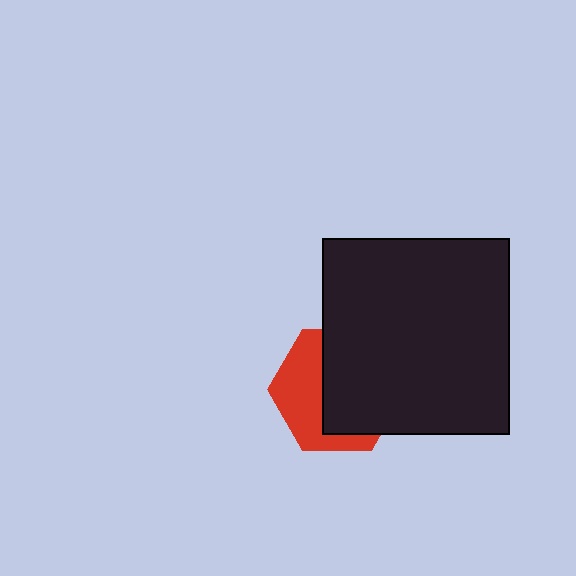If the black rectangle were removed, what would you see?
You would see the complete red hexagon.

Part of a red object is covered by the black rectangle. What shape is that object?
It is a hexagon.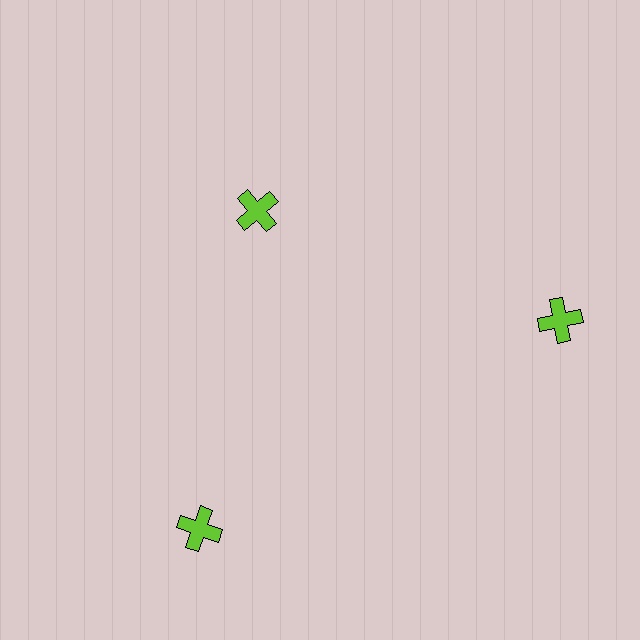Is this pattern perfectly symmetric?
No. The 3 lime crosses are arranged in a ring, but one element near the 11 o'clock position is pulled inward toward the center, breaking the 3-fold rotational symmetry.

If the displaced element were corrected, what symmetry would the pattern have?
It would have 3-fold rotational symmetry — the pattern would map onto itself every 120 degrees.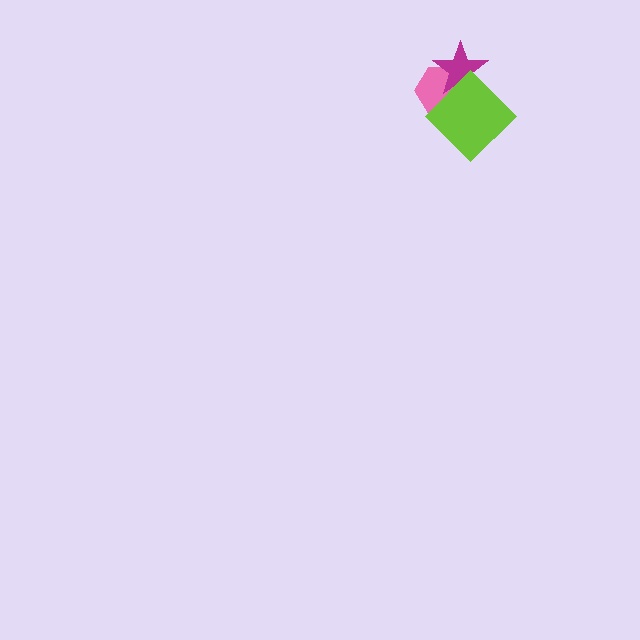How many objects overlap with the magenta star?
2 objects overlap with the magenta star.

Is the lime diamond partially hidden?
No, no other shape covers it.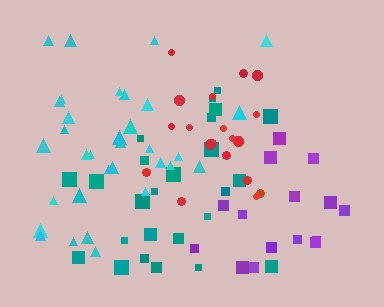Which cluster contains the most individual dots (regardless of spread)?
Cyan (33).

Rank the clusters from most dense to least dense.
red, teal, purple, cyan.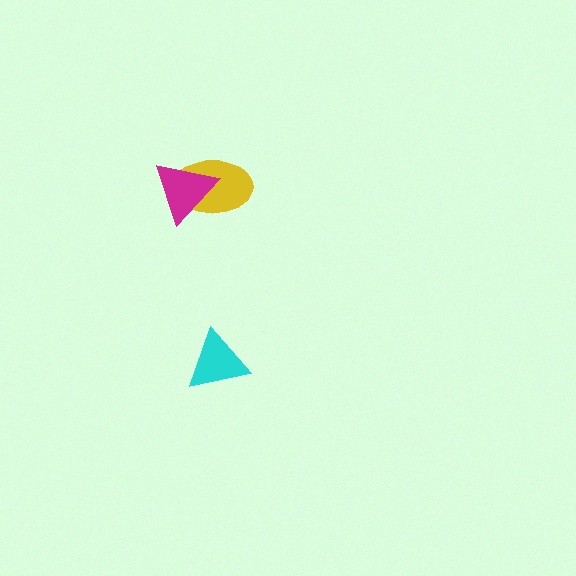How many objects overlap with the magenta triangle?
1 object overlaps with the magenta triangle.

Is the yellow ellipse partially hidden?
Yes, it is partially covered by another shape.